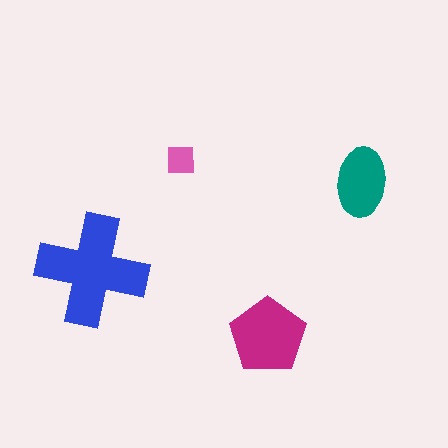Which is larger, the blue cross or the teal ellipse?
The blue cross.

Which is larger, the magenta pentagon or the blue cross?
The blue cross.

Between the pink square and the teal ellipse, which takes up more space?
The teal ellipse.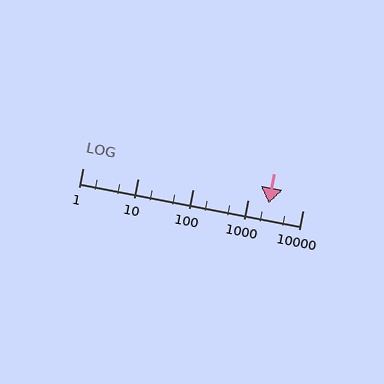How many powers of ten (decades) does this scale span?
The scale spans 4 decades, from 1 to 10000.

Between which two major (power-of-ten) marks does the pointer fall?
The pointer is between 1000 and 10000.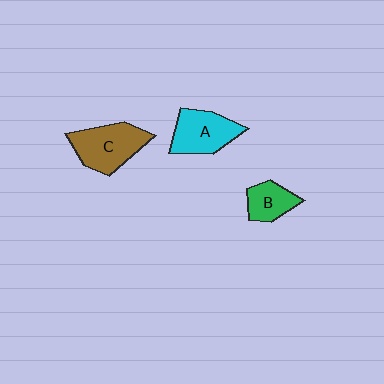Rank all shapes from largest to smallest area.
From largest to smallest: C (brown), A (cyan), B (green).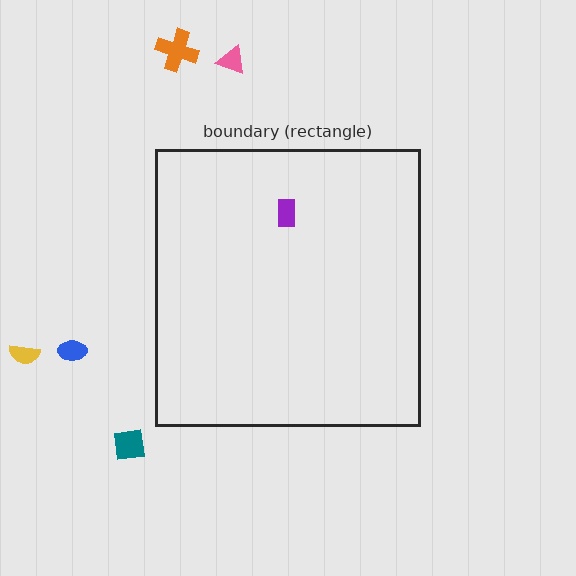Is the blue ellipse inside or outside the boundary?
Outside.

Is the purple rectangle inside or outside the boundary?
Inside.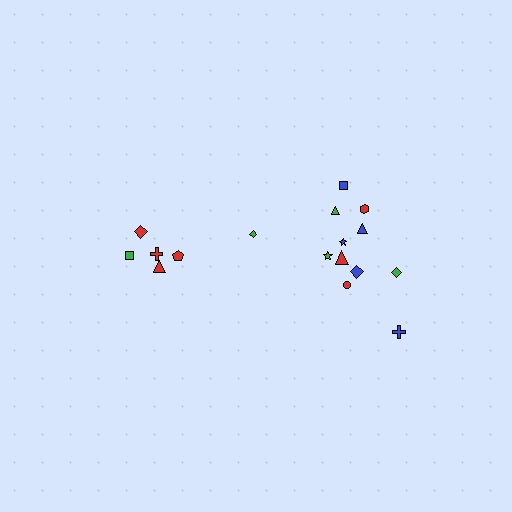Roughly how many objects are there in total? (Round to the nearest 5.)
Roughly 15 objects in total.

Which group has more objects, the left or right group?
The right group.